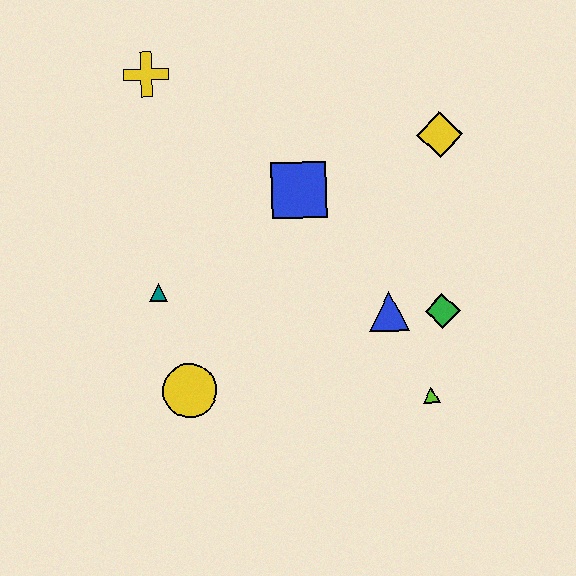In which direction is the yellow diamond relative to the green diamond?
The yellow diamond is above the green diamond.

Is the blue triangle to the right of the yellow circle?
Yes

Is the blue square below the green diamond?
No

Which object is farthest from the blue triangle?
The yellow cross is farthest from the blue triangle.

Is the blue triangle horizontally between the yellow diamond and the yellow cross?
Yes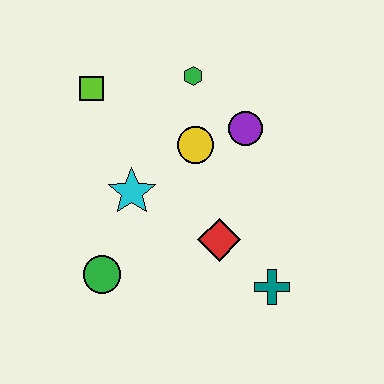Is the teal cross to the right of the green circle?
Yes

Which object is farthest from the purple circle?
The green circle is farthest from the purple circle.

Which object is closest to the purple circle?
The yellow circle is closest to the purple circle.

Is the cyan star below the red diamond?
No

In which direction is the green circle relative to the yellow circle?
The green circle is below the yellow circle.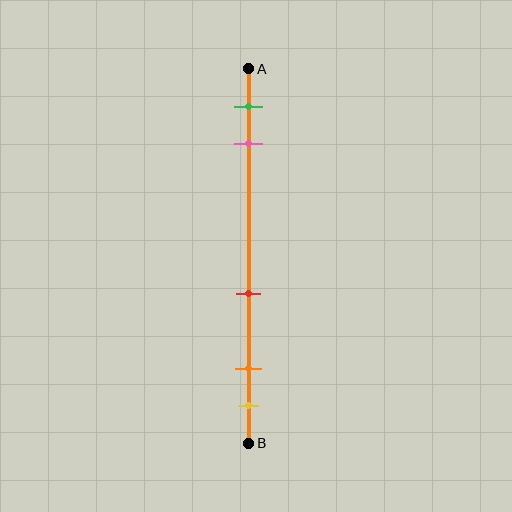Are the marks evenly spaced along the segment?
No, the marks are not evenly spaced.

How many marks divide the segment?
There are 5 marks dividing the segment.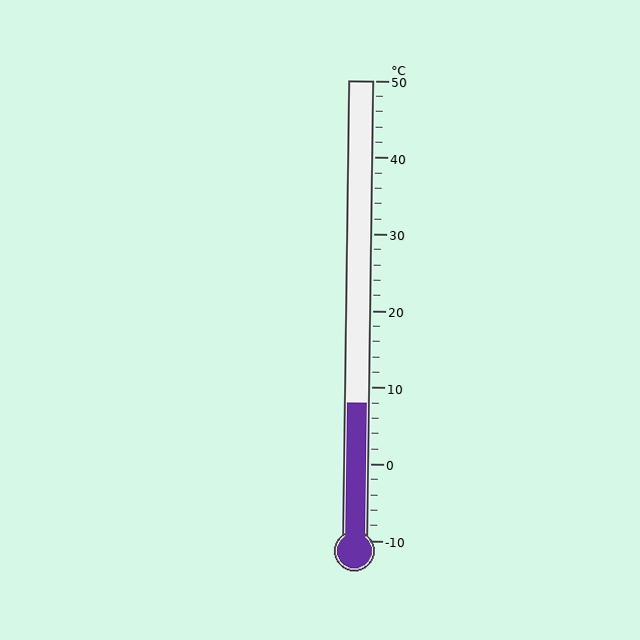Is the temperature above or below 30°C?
The temperature is below 30°C.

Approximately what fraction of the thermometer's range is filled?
The thermometer is filled to approximately 30% of its range.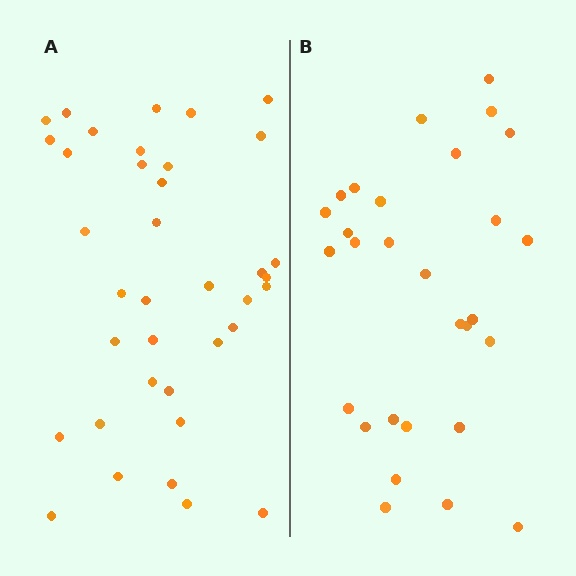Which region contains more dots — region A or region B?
Region A (the left region) has more dots.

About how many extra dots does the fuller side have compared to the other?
Region A has roughly 8 or so more dots than region B.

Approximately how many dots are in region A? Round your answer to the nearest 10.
About 40 dots. (The exact count is 37, which rounds to 40.)